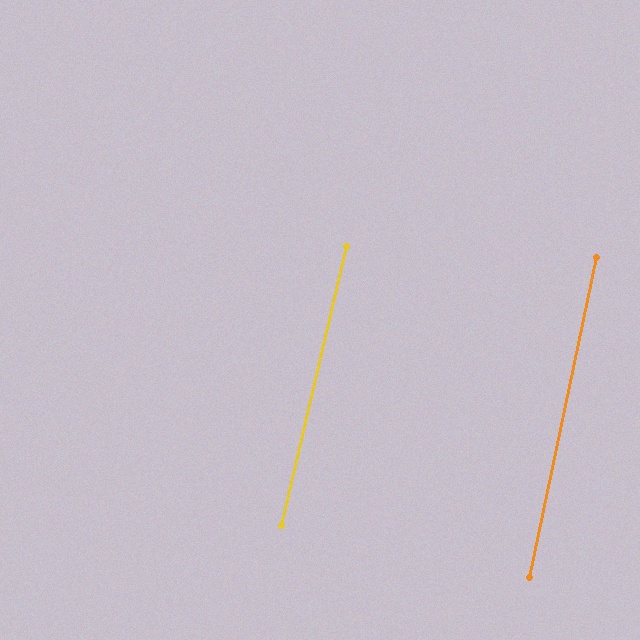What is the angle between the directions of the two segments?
Approximately 1 degree.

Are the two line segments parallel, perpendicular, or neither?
Parallel — their directions differ by only 1.2°.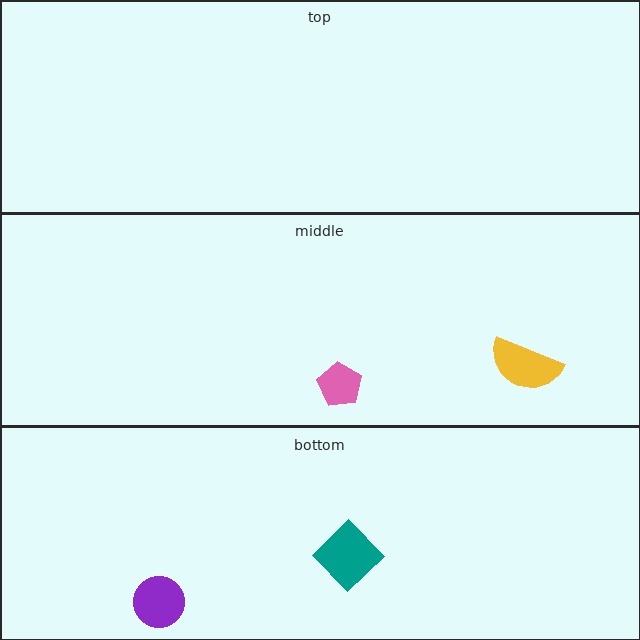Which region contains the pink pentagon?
The middle region.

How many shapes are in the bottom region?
2.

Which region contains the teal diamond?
The bottom region.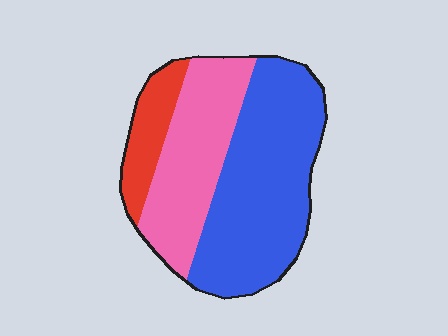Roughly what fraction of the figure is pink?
Pink takes up about one third (1/3) of the figure.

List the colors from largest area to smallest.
From largest to smallest: blue, pink, red.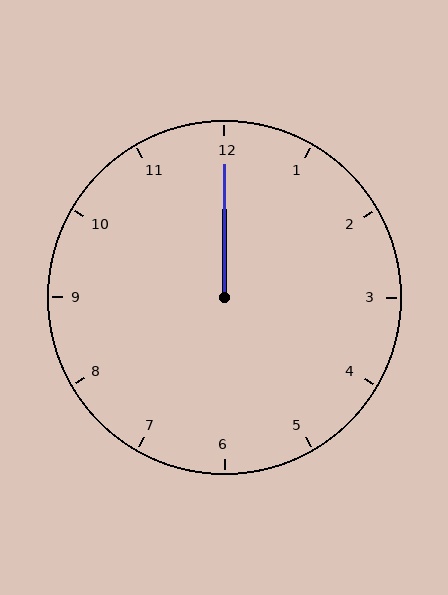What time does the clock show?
12:00.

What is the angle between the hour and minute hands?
Approximately 0 degrees.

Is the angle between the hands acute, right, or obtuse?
It is acute.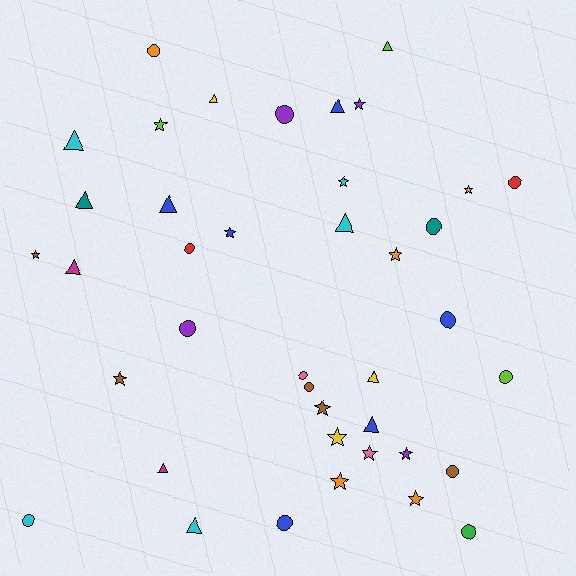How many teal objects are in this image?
There are 2 teal objects.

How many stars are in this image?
There are 14 stars.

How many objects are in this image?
There are 40 objects.